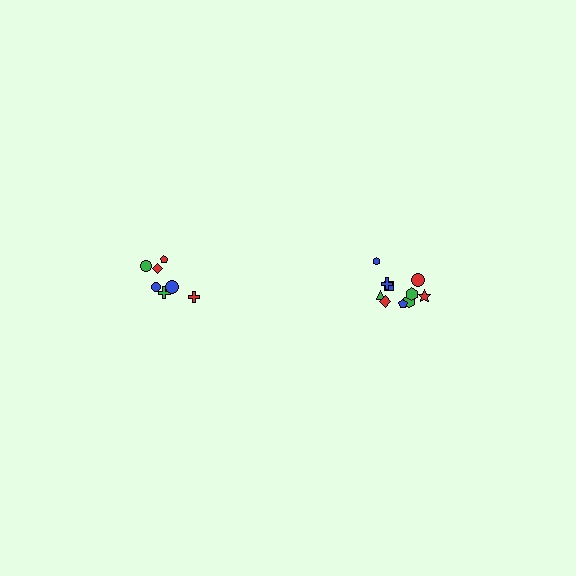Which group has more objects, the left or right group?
The right group.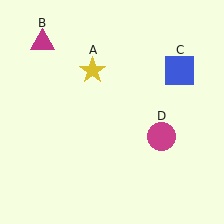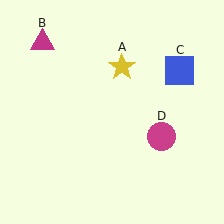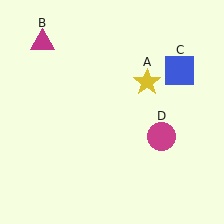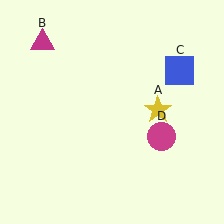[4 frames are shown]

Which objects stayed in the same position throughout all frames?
Magenta triangle (object B) and blue square (object C) and magenta circle (object D) remained stationary.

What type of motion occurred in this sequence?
The yellow star (object A) rotated clockwise around the center of the scene.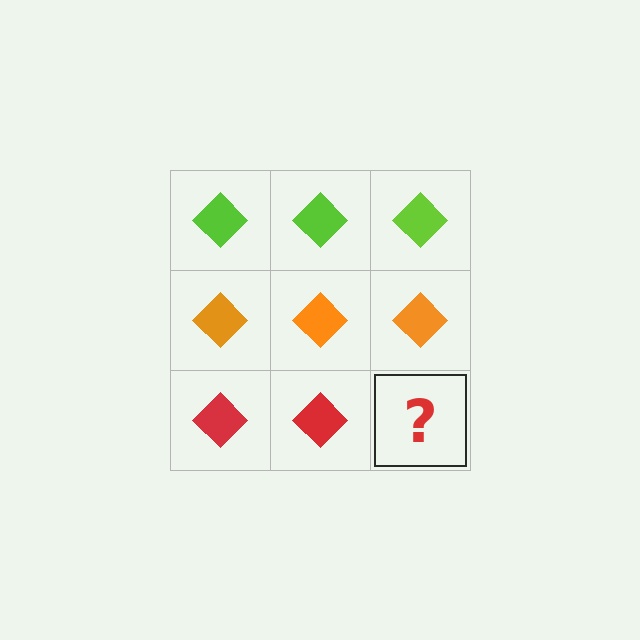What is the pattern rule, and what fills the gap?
The rule is that each row has a consistent color. The gap should be filled with a red diamond.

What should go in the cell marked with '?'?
The missing cell should contain a red diamond.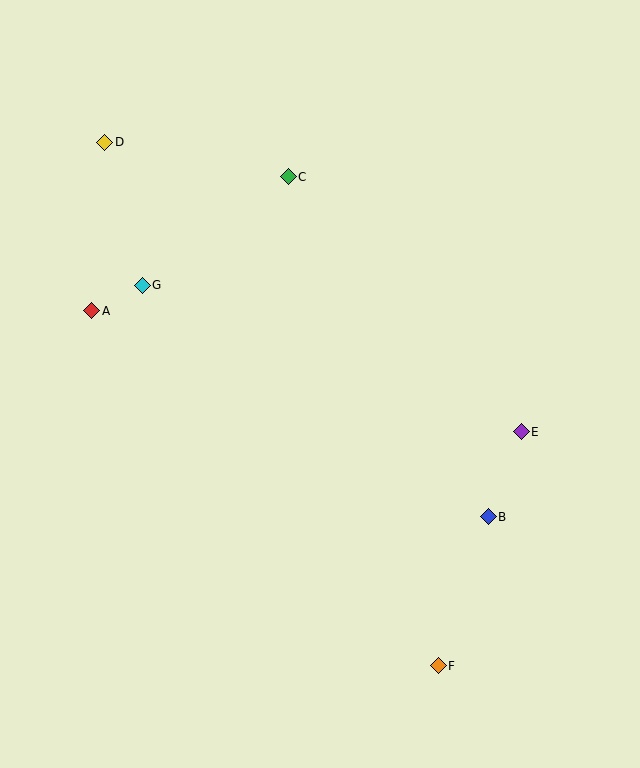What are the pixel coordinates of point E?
Point E is at (521, 432).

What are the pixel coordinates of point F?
Point F is at (438, 666).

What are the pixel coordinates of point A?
Point A is at (92, 311).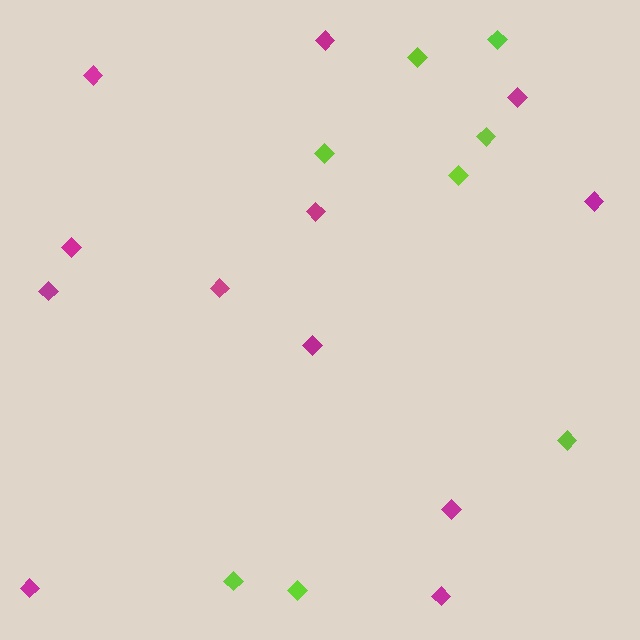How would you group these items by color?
There are 2 groups: one group of lime diamonds (8) and one group of magenta diamonds (12).